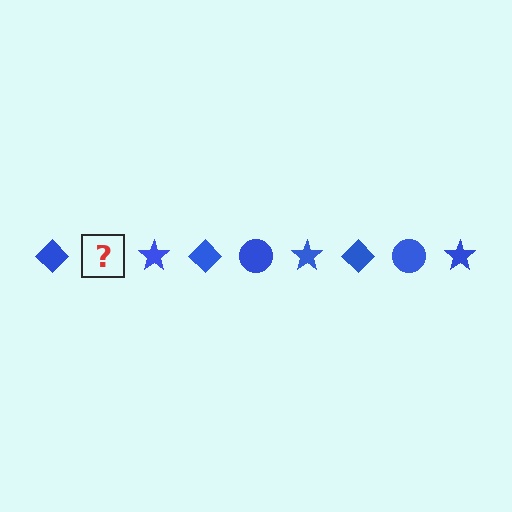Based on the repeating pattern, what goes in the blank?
The blank should be a blue circle.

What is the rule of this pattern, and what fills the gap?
The rule is that the pattern cycles through diamond, circle, star shapes in blue. The gap should be filled with a blue circle.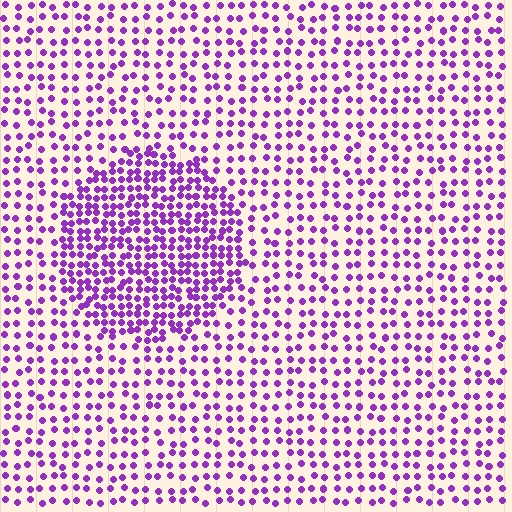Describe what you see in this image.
The image contains small purple elements arranged at two different densities. A circle-shaped region is visible where the elements are more densely packed than the surrounding area.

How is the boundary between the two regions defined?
The boundary is defined by a change in element density (approximately 2.0x ratio). All elements are the same color, size, and shape.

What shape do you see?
I see a circle.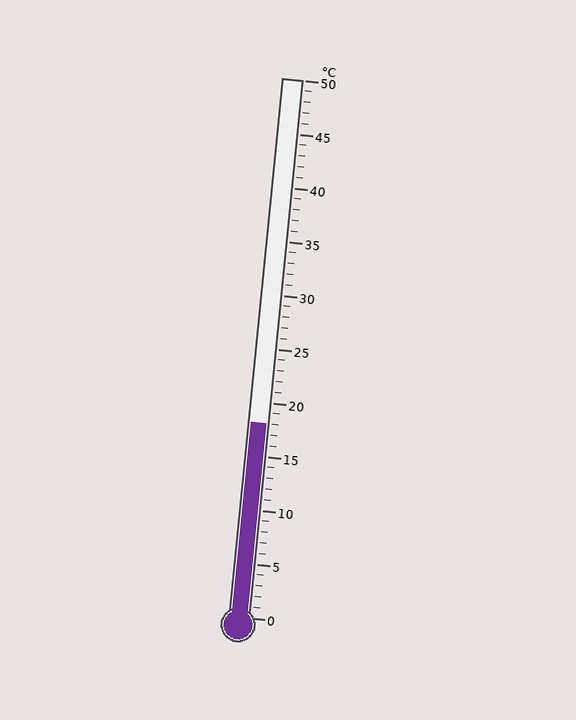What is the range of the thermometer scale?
The thermometer scale ranges from 0°C to 50°C.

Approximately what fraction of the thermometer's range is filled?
The thermometer is filled to approximately 35% of its range.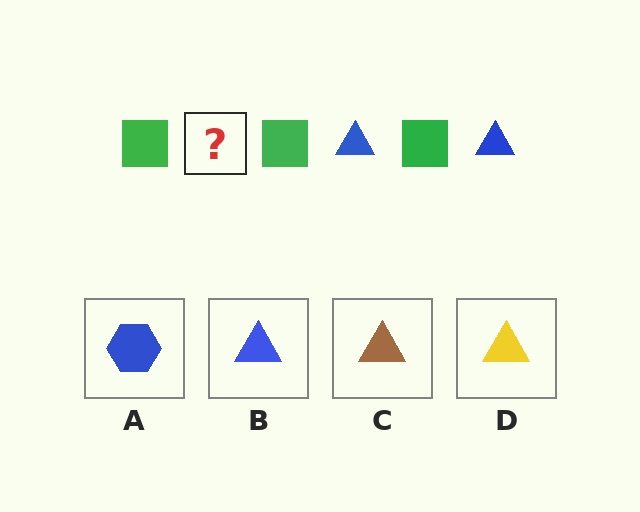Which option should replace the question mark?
Option B.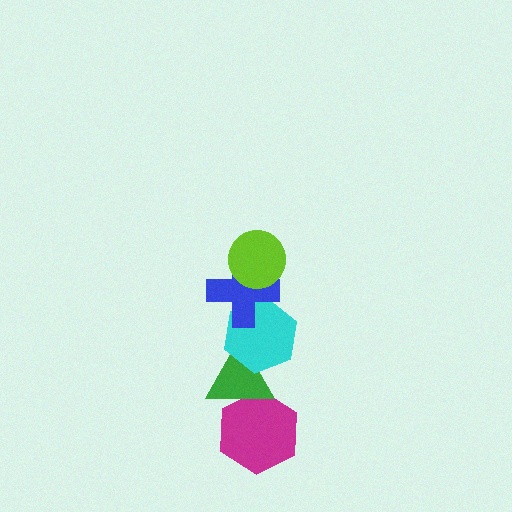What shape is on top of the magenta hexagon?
The green triangle is on top of the magenta hexagon.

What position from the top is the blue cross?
The blue cross is 2nd from the top.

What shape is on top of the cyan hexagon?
The blue cross is on top of the cyan hexagon.